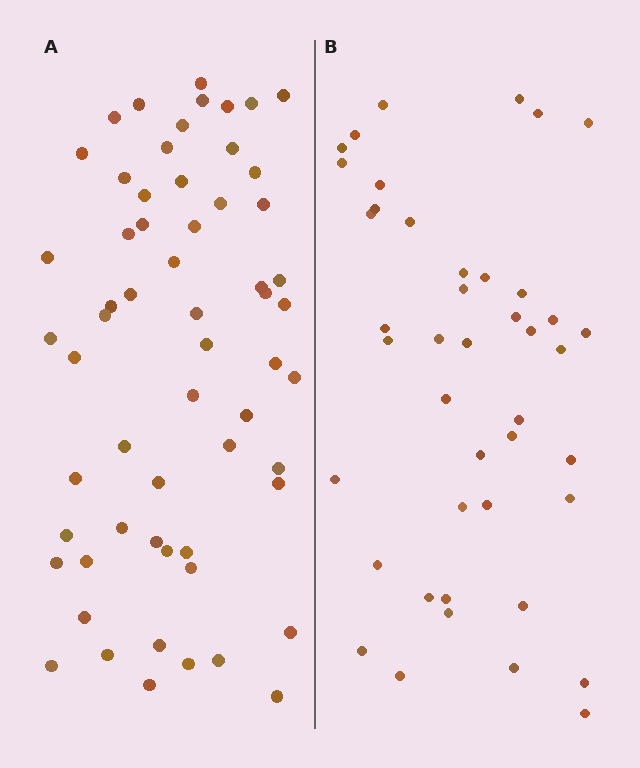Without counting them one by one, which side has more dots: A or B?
Region A (the left region) has more dots.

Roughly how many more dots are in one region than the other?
Region A has approximately 15 more dots than region B.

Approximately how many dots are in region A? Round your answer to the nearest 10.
About 60 dots.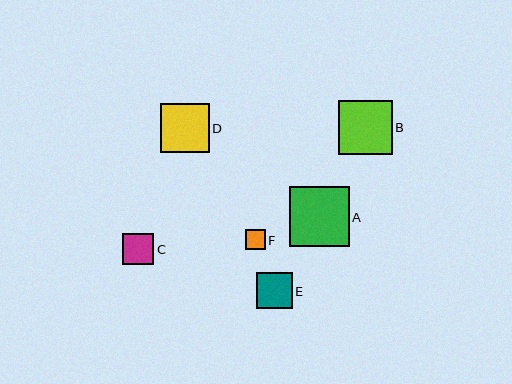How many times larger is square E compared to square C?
Square E is approximately 1.2 times the size of square C.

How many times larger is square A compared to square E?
Square A is approximately 1.6 times the size of square E.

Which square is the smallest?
Square F is the smallest with a size of approximately 20 pixels.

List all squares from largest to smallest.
From largest to smallest: A, B, D, E, C, F.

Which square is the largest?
Square A is the largest with a size of approximately 60 pixels.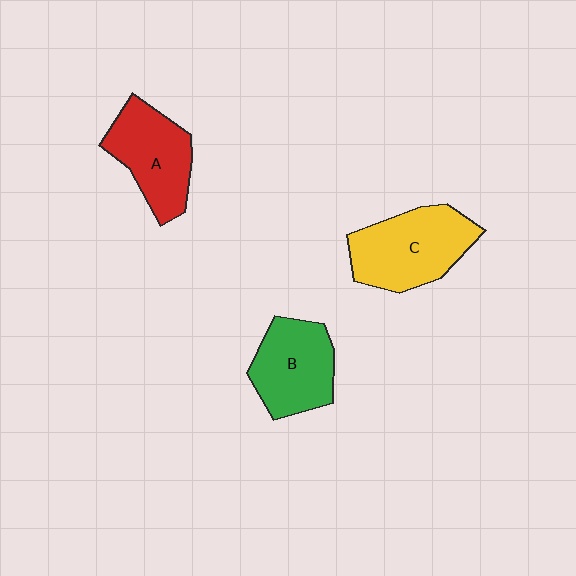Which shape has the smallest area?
Shape B (green).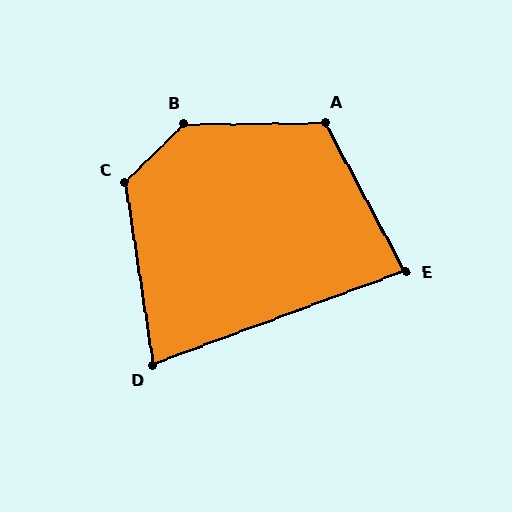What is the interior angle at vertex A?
Approximately 118 degrees (obtuse).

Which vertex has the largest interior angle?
B, at approximately 136 degrees.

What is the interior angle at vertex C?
Approximately 126 degrees (obtuse).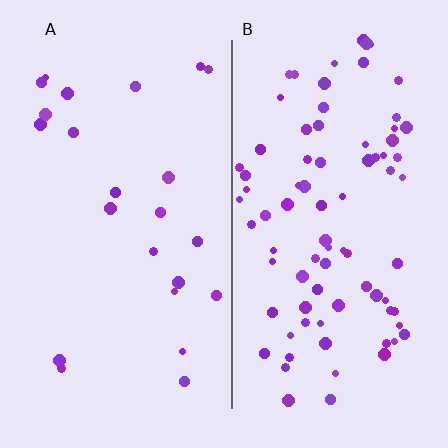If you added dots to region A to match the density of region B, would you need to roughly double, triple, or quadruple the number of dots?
Approximately quadruple.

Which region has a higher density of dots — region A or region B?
B (the right).